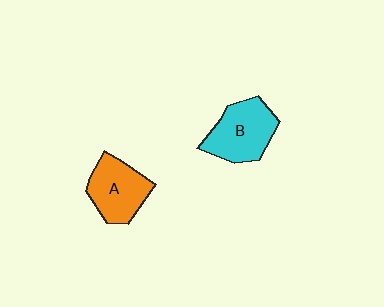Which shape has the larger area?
Shape B (cyan).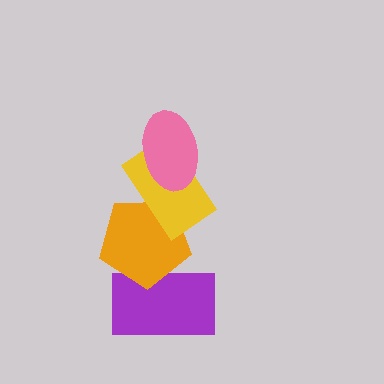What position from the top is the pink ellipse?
The pink ellipse is 1st from the top.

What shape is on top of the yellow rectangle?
The pink ellipse is on top of the yellow rectangle.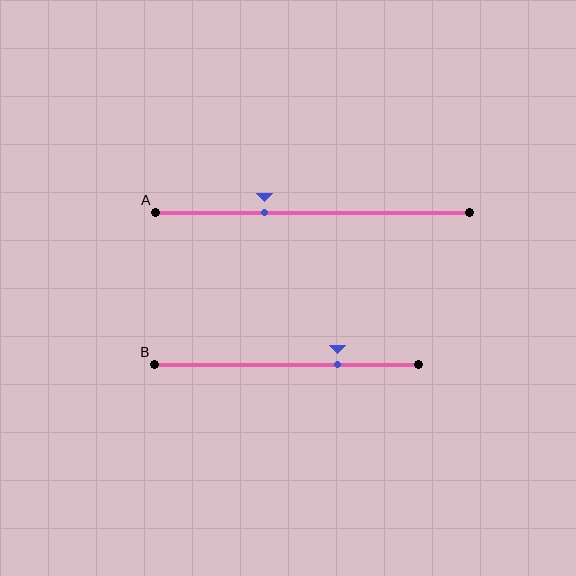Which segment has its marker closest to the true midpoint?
Segment A has its marker closest to the true midpoint.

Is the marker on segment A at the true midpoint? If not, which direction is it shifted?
No, the marker on segment A is shifted to the left by about 15% of the segment length.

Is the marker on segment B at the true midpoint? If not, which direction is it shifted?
No, the marker on segment B is shifted to the right by about 19% of the segment length.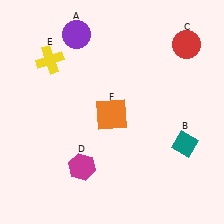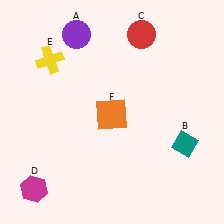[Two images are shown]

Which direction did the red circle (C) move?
The red circle (C) moved left.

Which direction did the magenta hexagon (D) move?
The magenta hexagon (D) moved left.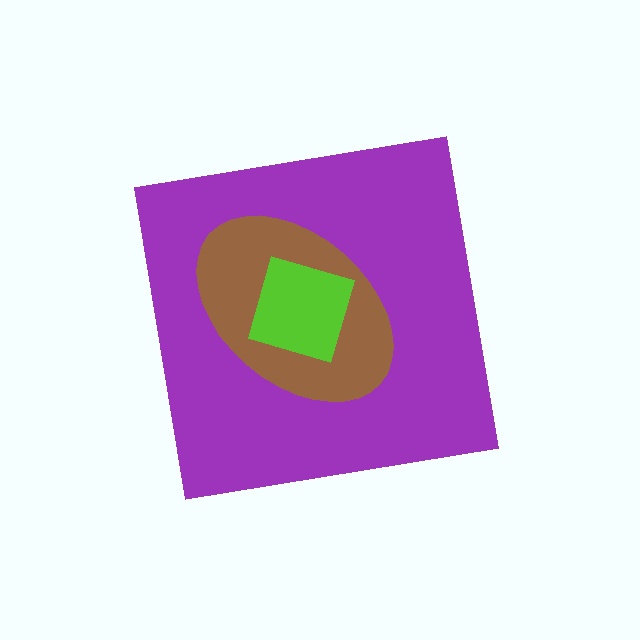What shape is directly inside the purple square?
The brown ellipse.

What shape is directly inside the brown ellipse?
The lime square.